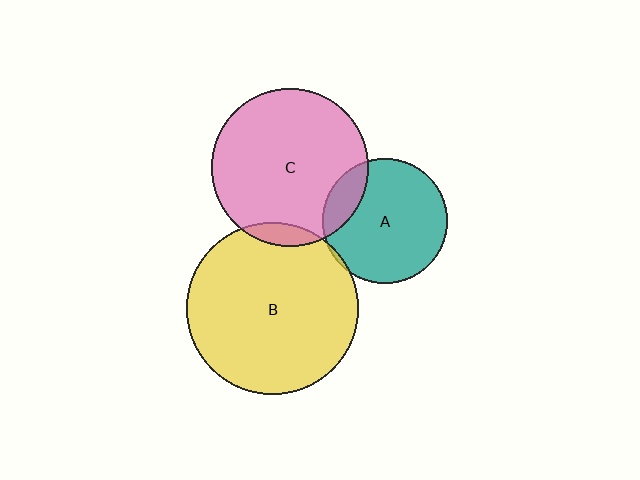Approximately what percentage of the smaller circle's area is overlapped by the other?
Approximately 5%.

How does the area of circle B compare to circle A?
Approximately 1.9 times.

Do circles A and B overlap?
Yes.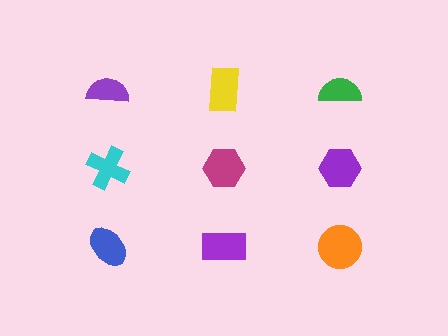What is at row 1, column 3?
A green semicircle.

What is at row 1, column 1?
A purple semicircle.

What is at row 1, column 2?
A yellow rectangle.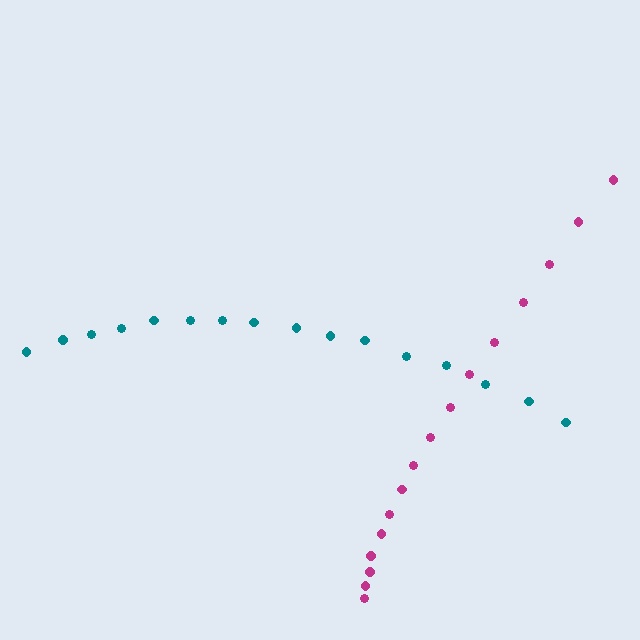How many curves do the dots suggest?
There are 2 distinct paths.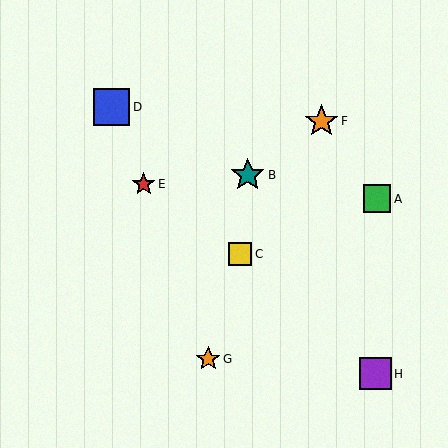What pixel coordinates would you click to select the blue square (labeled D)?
Click at (112, 107) to select the blue square D.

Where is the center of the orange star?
The center of the orange star is at (321, 121).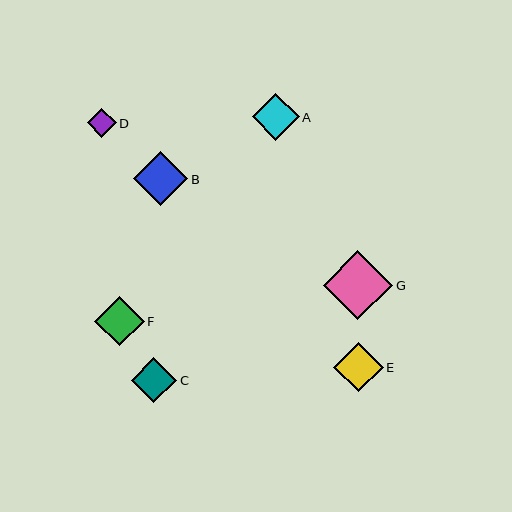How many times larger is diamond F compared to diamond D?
Diamond F is approximately 1.7 times the size of diamond D.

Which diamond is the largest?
Diamond G is the largest with a size of approximately 69 pixels.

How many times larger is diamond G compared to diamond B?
Diamond G is approximately 1.3 times the size of diamond B.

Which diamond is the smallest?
Diamond D is the smallest with a size of approximately 29 pixels.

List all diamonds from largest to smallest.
From largest to smallest: G, B, E, F, A, C, D.